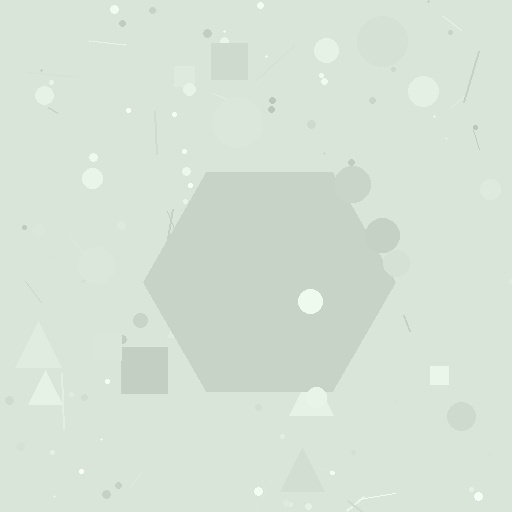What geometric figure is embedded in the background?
A hexagon is embedded in the background.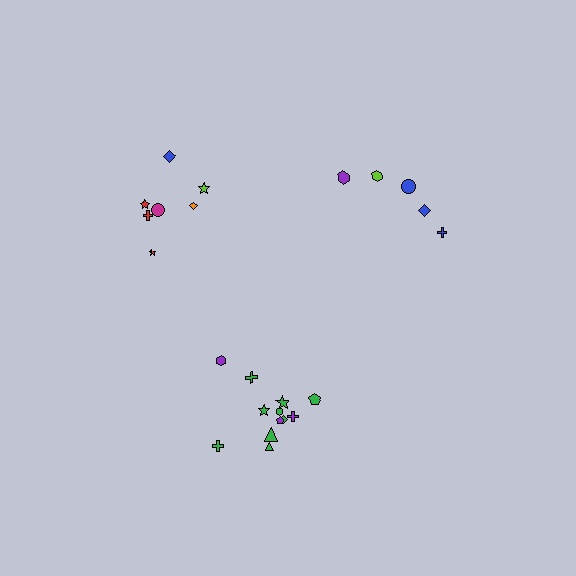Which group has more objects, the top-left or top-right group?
The top-left group.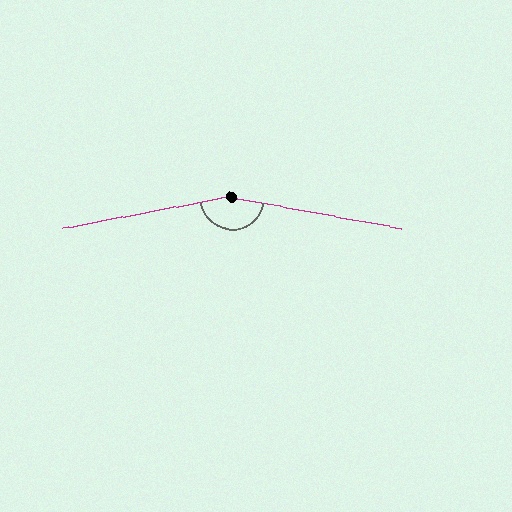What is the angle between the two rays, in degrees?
Approximately 159 degrees.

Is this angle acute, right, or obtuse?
It is obtuse.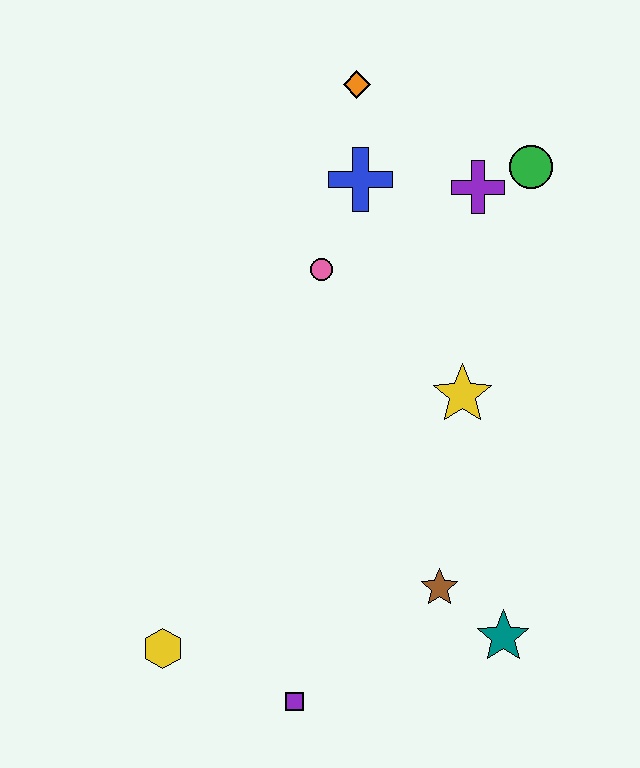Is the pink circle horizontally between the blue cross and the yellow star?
No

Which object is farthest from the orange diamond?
The purple square is farthest from the orange diamond.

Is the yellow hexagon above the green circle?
No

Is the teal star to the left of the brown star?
No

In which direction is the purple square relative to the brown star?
The purple square is to the left of the brown star.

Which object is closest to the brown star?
The teal star is closest to the brown star.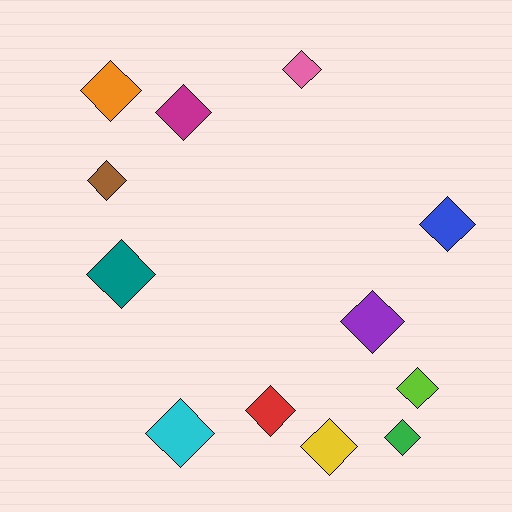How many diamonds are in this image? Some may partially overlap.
There are 12 diamonds.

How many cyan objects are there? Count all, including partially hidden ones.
There is 1 cyan object.